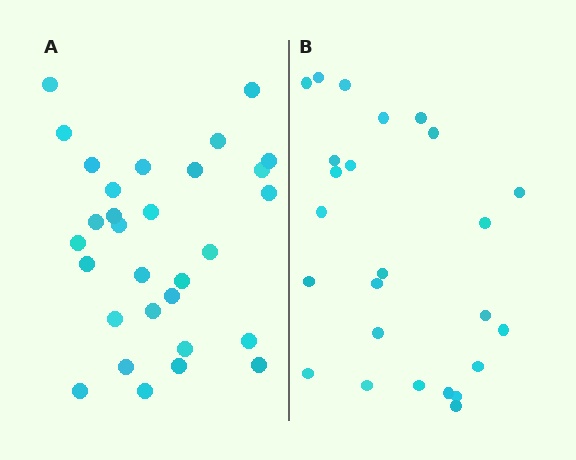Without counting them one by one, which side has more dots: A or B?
Region A (the left region) has more dots.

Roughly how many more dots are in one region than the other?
Region A has about 5 more dots than region B.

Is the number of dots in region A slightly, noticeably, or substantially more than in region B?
Region A has only slightly more — the two regions are fairly close. The ratio is roughly 1.2 to 1.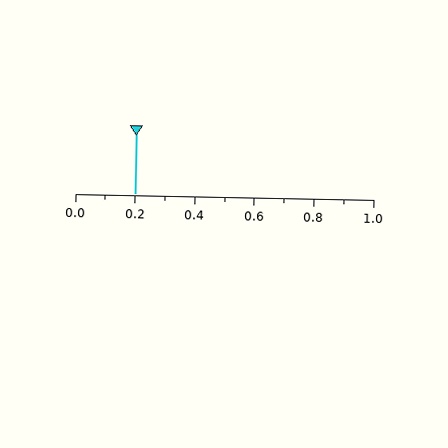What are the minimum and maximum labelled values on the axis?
The axis runs from 0.0 to 1.0.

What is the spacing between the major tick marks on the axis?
The major ticks are spaced 0.2 apart.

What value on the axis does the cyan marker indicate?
The marker indicates approximately 0.2.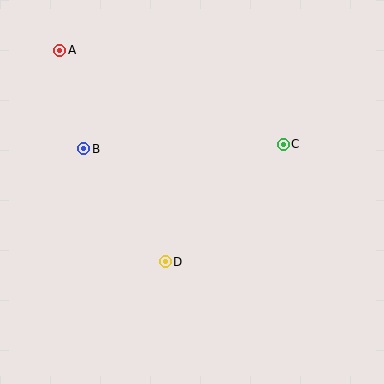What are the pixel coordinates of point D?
Point D is at (165, 262).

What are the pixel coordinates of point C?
Point C is at (283, 144).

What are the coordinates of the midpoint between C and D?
The midpoint between C and D is at (224, 203).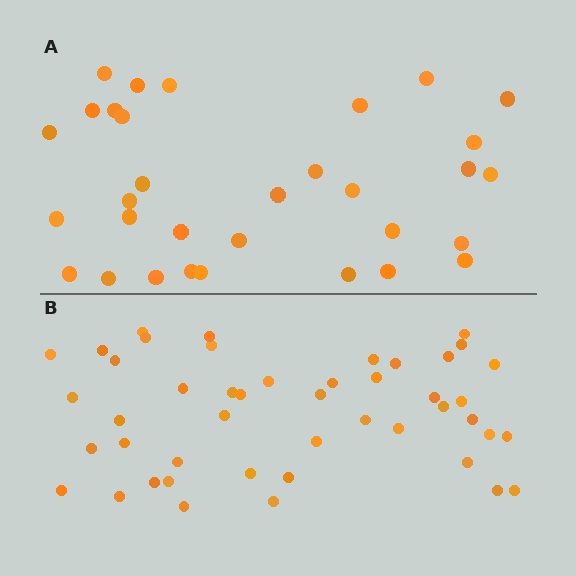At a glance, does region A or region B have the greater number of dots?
Region B (the bottom region) has more dots.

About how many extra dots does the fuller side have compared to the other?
Region B has approximately 15 more dots than region A.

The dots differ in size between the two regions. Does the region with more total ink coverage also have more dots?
No. Region A has more total ink coverage because its dots are larger, but region B actually contains more individual dots. Total area can be misleading — the number of items is what matters here.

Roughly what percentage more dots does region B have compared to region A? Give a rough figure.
About 45% more.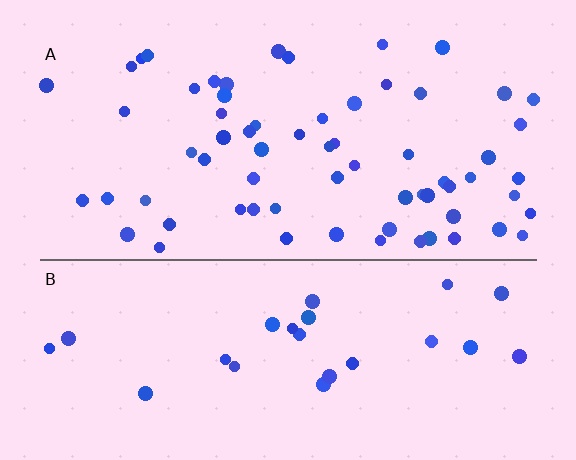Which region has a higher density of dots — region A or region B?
A (the top).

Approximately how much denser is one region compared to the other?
Approximately 2.5× — region A over region B.